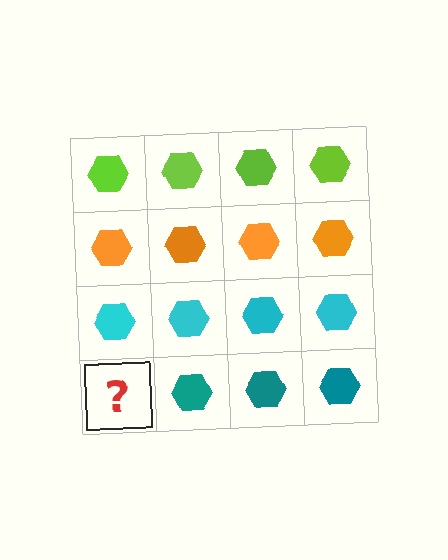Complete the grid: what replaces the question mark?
The question mark should be replaced with a teal hexagon.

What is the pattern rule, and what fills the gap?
The rule is that each row has a consistent color. The gap should be filled with a teal hexagon.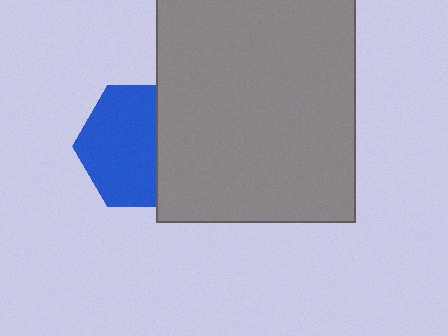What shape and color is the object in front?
The object in front is a gray rectangle.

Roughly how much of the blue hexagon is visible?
About half of it is visible (roughly 62%).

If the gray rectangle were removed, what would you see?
You would see the complete blue hexagon.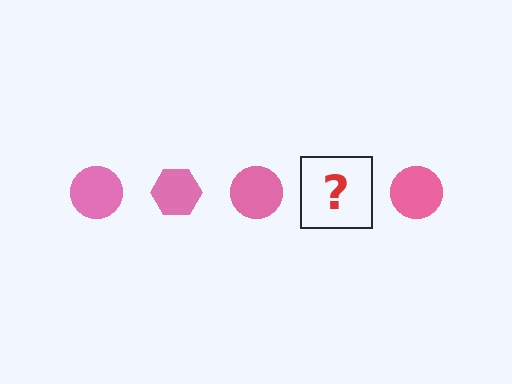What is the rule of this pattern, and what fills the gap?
The rule is that the pattern cycles through circle, hexagon shapes in pink. The gap should be filled with a pink hexagon.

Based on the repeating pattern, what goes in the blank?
The blank should be a pink hexagon.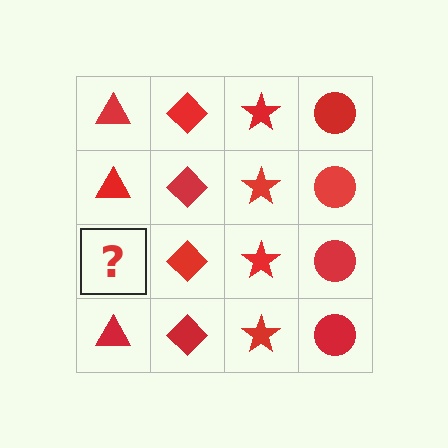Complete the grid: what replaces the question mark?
The question mark should be replaced with a red triangle.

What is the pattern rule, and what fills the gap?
The rule is that each column has a consistent shape. The gap should be filled with a red triangle.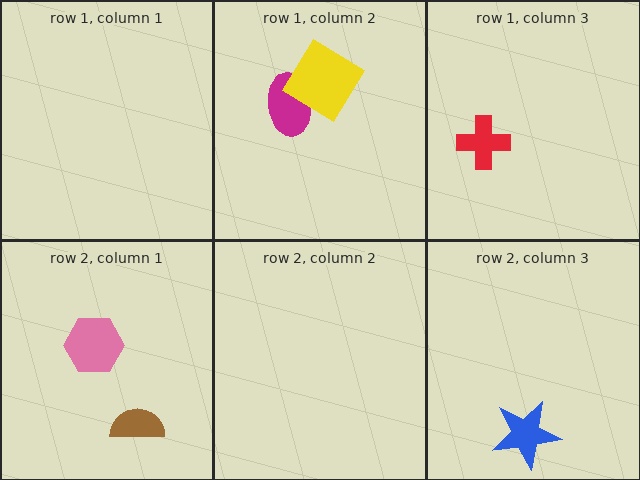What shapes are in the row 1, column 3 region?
The red cross.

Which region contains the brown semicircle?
The row 2, column 1 region.